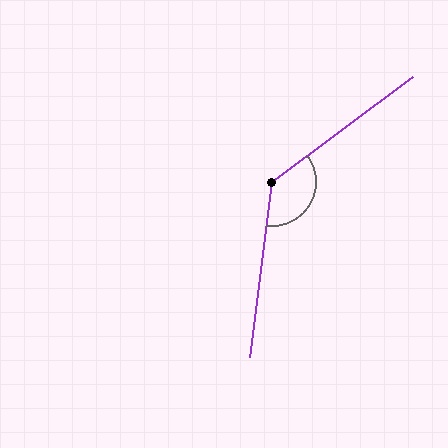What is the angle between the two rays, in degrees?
Approximately 134 degrees.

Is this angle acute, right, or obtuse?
It is obtuse.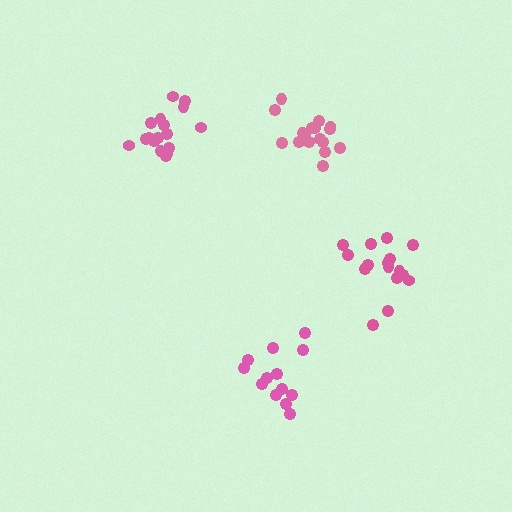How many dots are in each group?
Group 1: 17 dots, Group 2: 13 dots, Group 3: 16 dots, Group 4: 17 dots (63 total).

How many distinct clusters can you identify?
There are 4 distinct clusters.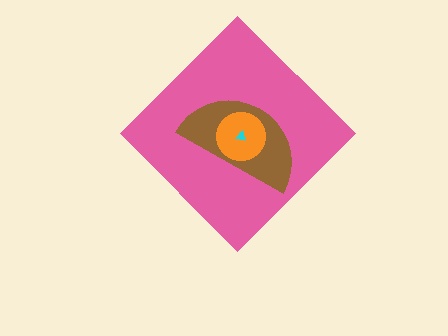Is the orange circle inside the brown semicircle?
Yes.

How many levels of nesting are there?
4.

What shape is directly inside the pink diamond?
The brown semicircle.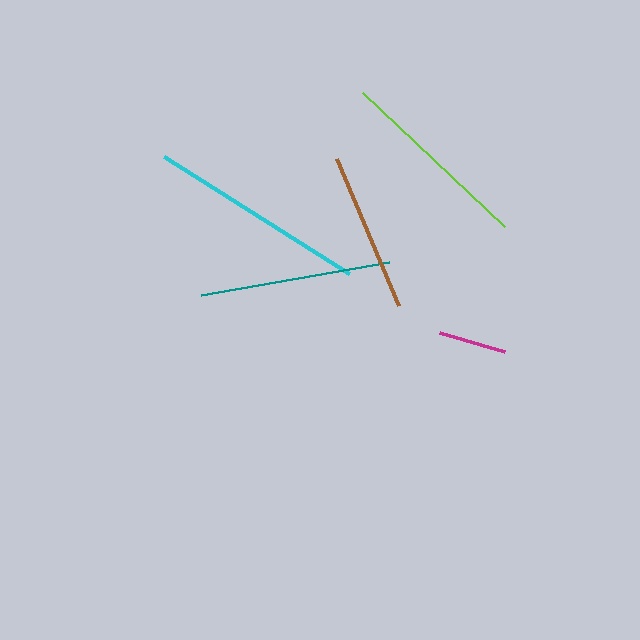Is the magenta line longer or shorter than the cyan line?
The cyan line is longer than the magenta line.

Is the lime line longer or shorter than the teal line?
The lime line is longer than the teal line.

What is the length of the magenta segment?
The magenta segment is approximately 69 pixels long.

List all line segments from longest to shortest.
From longest to shortest: cyan, lime, teal, brown, magenta.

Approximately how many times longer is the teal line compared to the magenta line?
The teal line is approximately 2.8 times the length of the magenta line.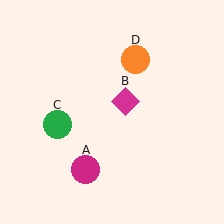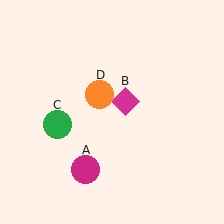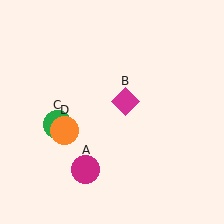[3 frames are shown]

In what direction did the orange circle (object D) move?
The orange circle (object D) moved down and to the left.